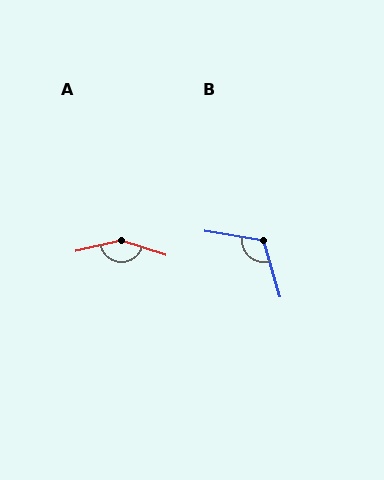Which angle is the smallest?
B, at approximately 115 degrees.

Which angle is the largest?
A, at approximately 149 degrees.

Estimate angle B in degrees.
Approximately 115 degrees.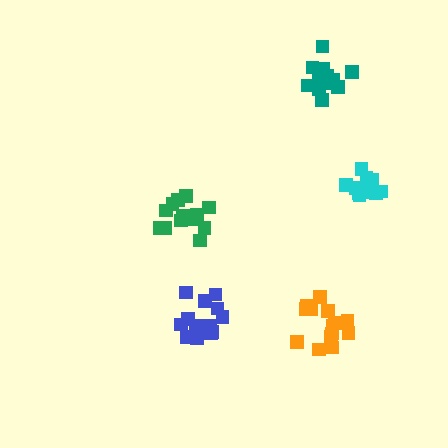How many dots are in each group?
Group 1: 17 dots, Group 2: 12 dots, Group 3: 13 dots, Group 4: 13 dots, Group 5: 14 dots (69 total).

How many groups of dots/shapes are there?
There are 5 groups.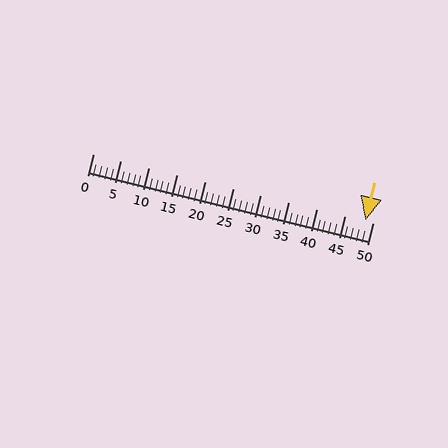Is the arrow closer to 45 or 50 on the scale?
The arrow is closer to 50.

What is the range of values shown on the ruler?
The ruler shows values from 0 to 50.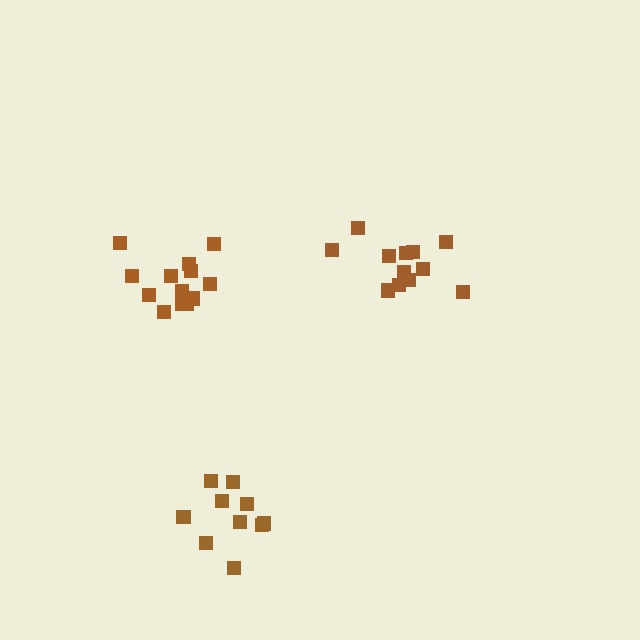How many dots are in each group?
Group 1: 12 dots, Group 2: 13 dots, Group 3: 10 dots (35 total).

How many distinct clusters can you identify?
There are 3 distinct clusters.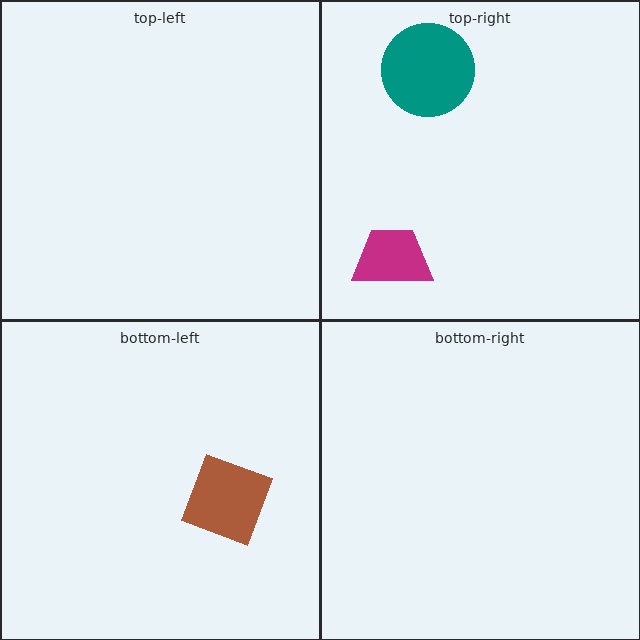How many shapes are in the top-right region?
2.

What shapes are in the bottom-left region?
The brown square.